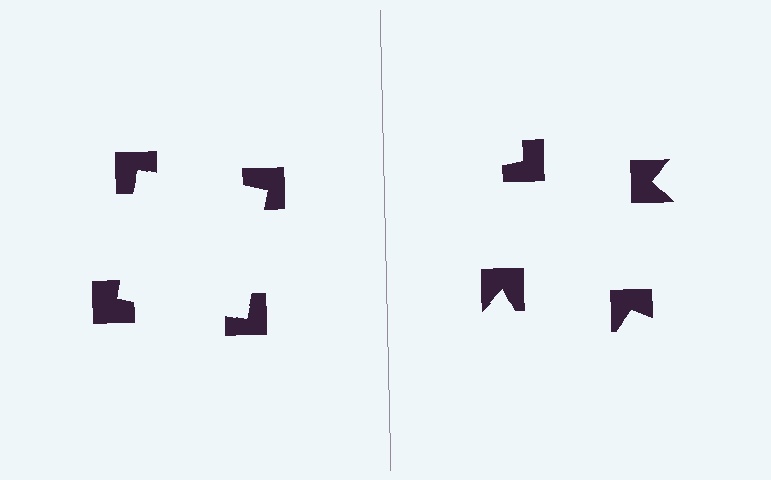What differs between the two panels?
The notched squares are positioned identically on both sides; only the wedge orientations differ. On the left they align to a square; on the right they are misaligned.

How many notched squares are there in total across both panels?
8 — 4 on each side.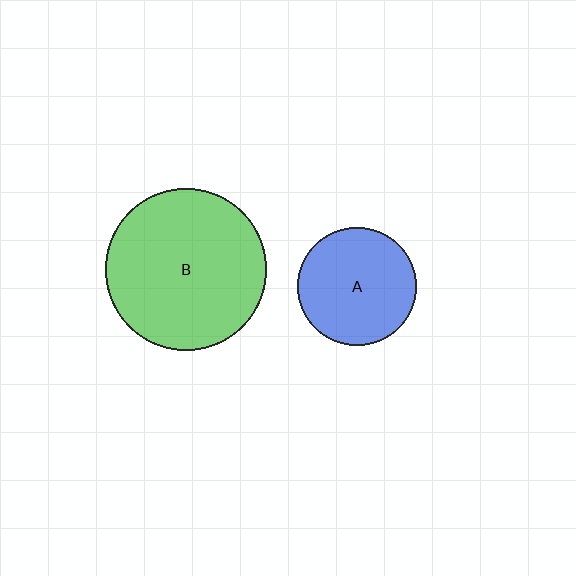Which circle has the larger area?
Circle B (green).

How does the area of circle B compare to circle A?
Approximately 1.9 times.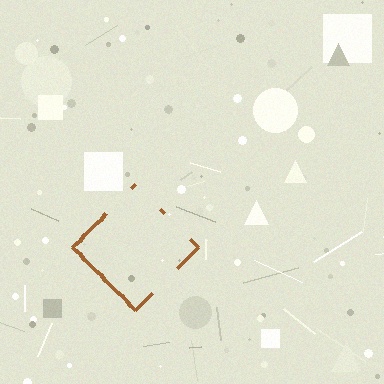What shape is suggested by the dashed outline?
The dashed outline suggests a diamond.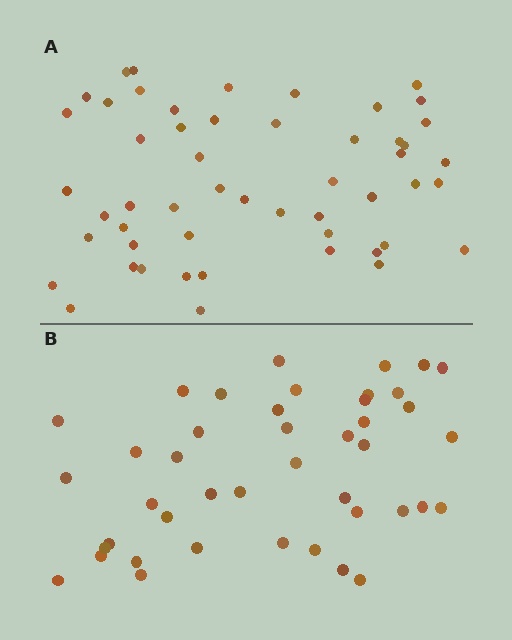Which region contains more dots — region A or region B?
Region A (the top region) has more dots.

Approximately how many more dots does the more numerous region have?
Region A has roughly 8 or so more dots than region B.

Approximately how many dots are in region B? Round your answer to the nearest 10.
About 40 dots. (The exact count is 43, which rounds to 40.)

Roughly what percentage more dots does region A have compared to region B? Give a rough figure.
About 20% more.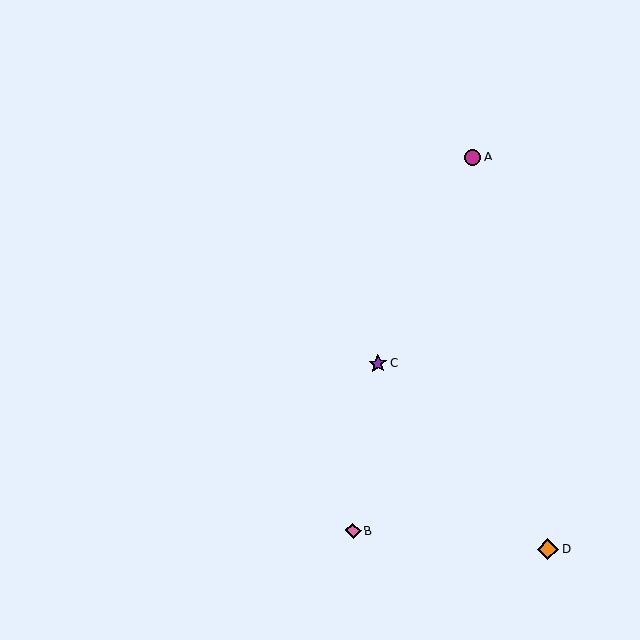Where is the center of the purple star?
The center of the purple star is at (378, 364).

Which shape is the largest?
The orange diamond (labeled D) is the largest.